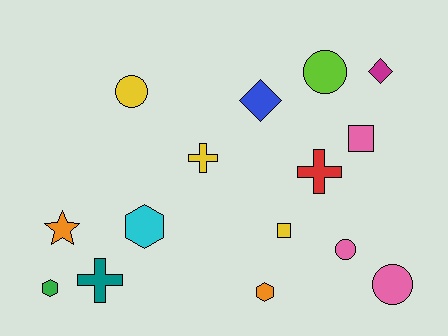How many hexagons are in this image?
There are 3 hexagons.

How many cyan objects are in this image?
There is 1 cyan object.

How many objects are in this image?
There are 15 objects.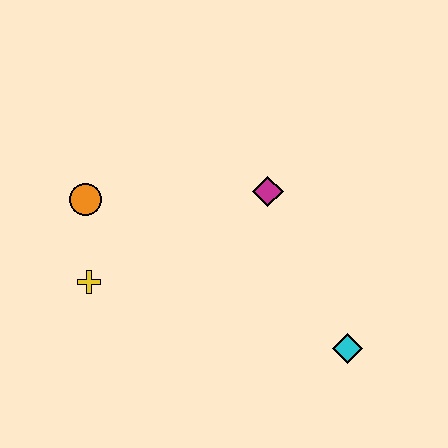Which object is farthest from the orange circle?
The cyan diamond is farthest from the orange circle.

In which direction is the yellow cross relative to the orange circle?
The yellow cross is below the orange circle.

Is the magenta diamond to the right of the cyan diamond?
No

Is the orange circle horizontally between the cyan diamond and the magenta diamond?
No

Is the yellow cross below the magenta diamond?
Yes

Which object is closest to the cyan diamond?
The magenta diamond is closest to the cyan diamond.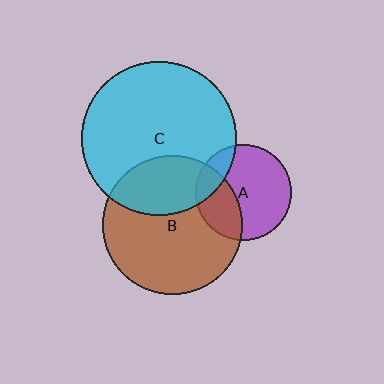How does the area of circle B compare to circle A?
Approximately 2.1 times.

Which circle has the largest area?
Circle C (cyan).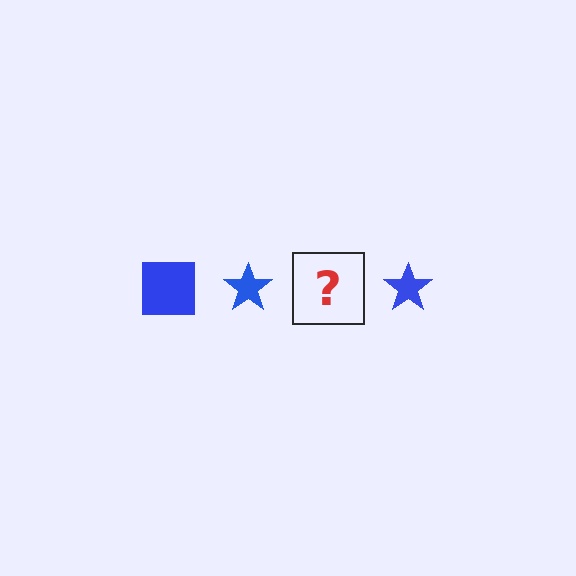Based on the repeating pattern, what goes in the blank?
The blank should be a blue square.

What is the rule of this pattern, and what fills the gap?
The rule is that the pattern cycles through square, star shapes in blue. The gap should be filled with a blue square.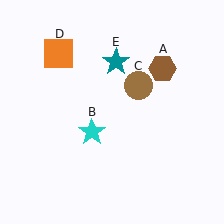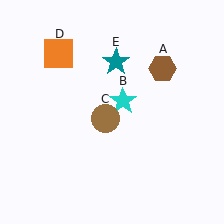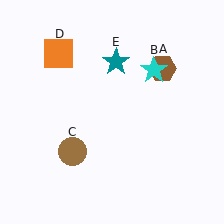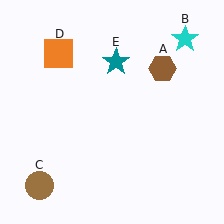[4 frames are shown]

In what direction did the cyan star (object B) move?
The cyan star (object B) moved up and to the right.